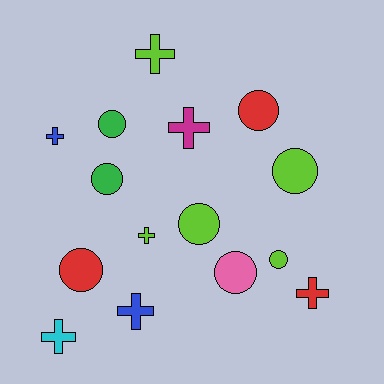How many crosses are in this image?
There are 7 crosses.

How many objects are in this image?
There are 15 objects.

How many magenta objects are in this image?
There is 1 magenta object.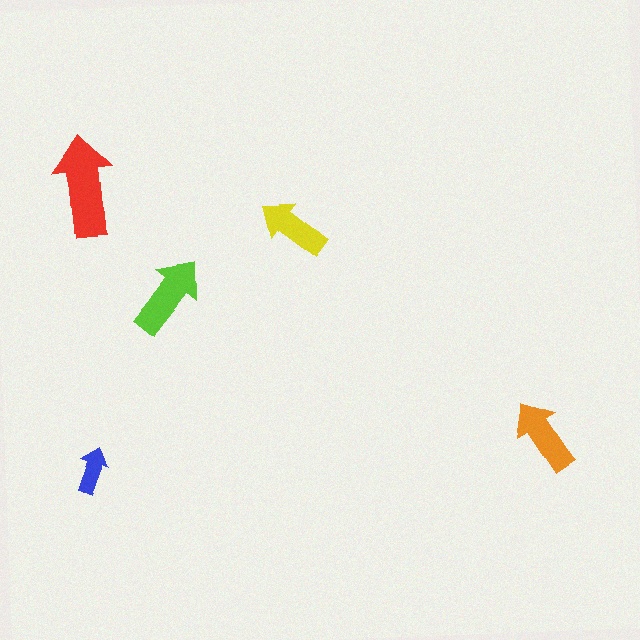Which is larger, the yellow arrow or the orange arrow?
The orange one.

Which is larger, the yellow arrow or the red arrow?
The red one.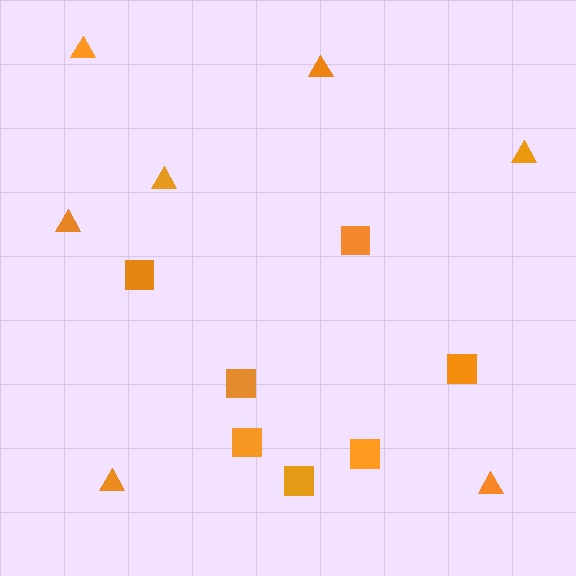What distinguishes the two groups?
There are 2 groups: one group of triangles (7) and one group of squares (7).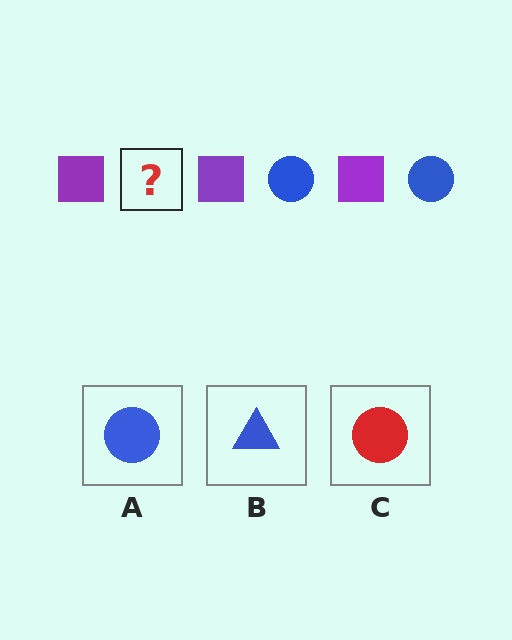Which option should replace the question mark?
Option A.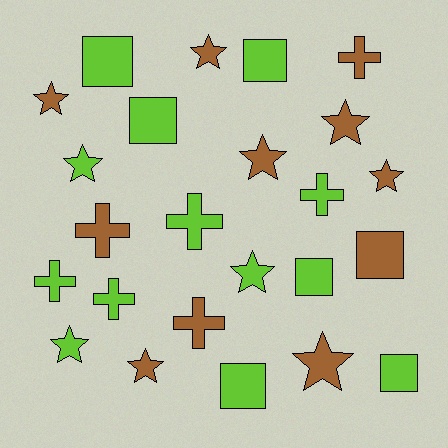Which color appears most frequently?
Lime, with 13 objects.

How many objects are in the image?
There are 24 objects.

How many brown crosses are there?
There are 3 brown crosses.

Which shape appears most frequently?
Star, with 10 objects.